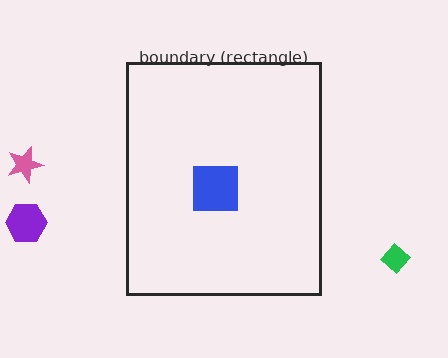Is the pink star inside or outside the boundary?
Outside.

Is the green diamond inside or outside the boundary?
Outside.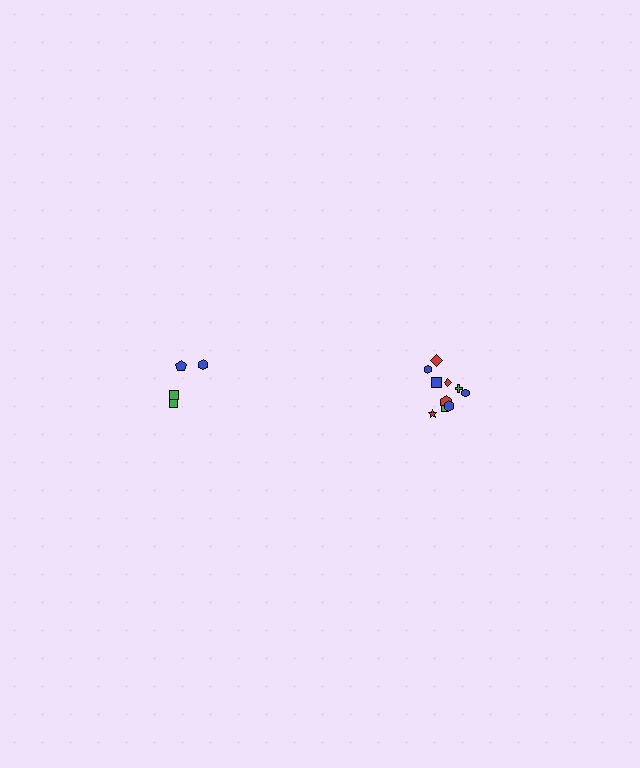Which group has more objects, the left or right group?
The right group.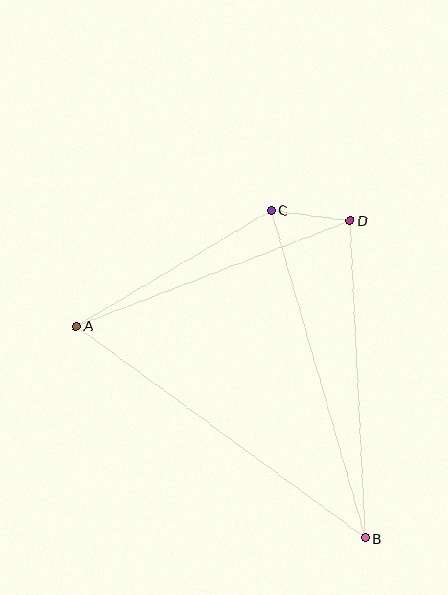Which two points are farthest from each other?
Points A and B are farthest from each other.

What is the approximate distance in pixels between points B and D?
The distance between B and D is approximately 318 pixels.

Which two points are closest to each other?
Points C and D are closest to each other.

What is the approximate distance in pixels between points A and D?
The distance between A and D is approximately 293 pixels.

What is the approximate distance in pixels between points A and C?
The distance between A and C is approximately 227 pixels.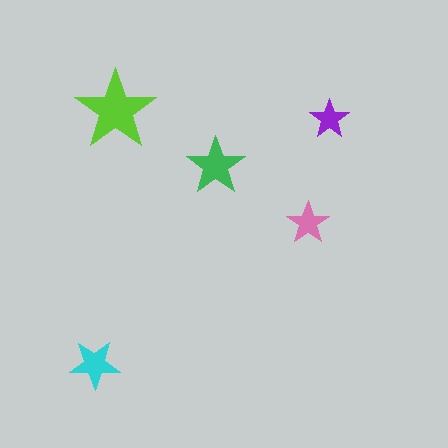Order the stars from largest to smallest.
the lime one, the green one, the cyan one, the pink one, the purple one.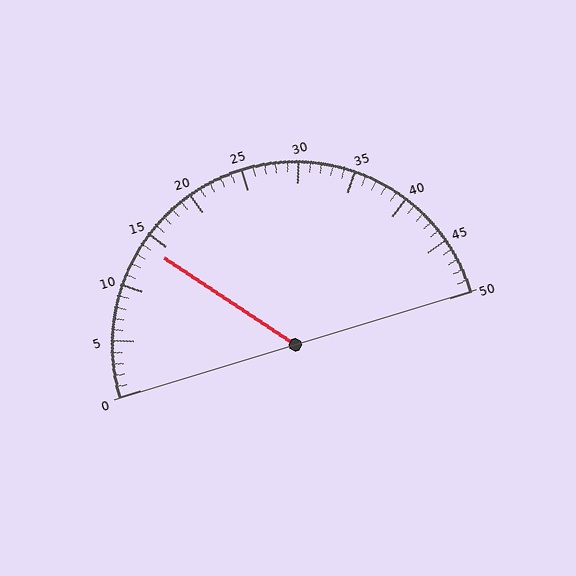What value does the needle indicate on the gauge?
The needle indicates approximately 14.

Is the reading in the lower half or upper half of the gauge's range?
The reading is in the lower half of the range (0 to 50).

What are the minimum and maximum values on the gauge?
The gauge ranges from 0 to 50.